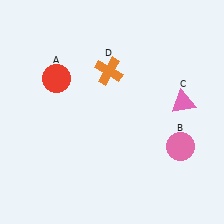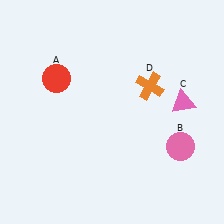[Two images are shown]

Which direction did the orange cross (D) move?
The orange cross (D) moved right.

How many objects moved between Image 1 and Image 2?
1 object moved between the two images.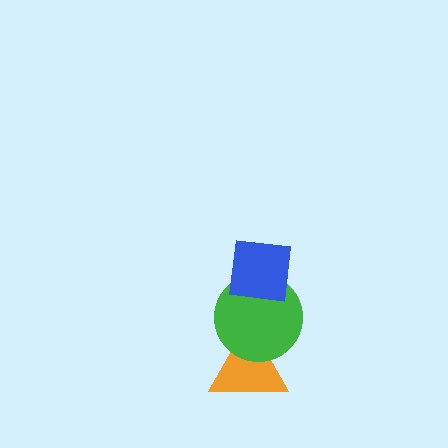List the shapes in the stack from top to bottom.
From top to bottom: the blue square, the green circle, the orange triangle.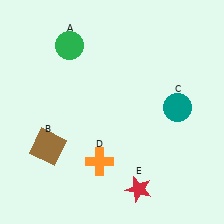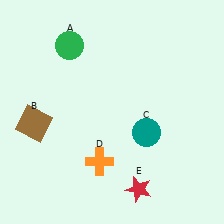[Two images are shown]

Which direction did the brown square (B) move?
The brown square (B) moved up.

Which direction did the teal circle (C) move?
The teal circle (C) moved left.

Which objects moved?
The objects that moved are: the brown square (B), the teal circle (C).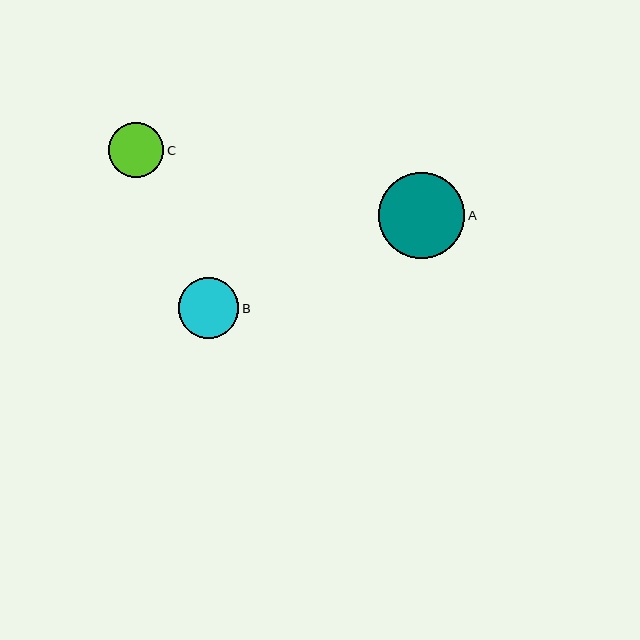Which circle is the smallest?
Circle C is the smallest with a size of approximately 55 pixels.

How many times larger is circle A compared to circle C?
Circle A is approximately 1.6 times the size of circle C.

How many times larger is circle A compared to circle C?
Circle A is approximately 1.6 times the size of circle C.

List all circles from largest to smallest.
From largest to smallest: A, B, C.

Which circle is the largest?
Circle A is the largest with a size of approximately 86 pixels.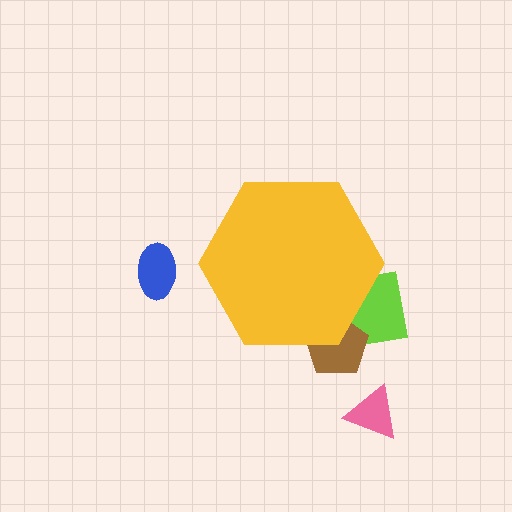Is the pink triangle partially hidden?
No, the pink triangle is fully visible.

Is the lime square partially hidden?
Yes, the lime square is partially hidden behind the yellow hexagon.